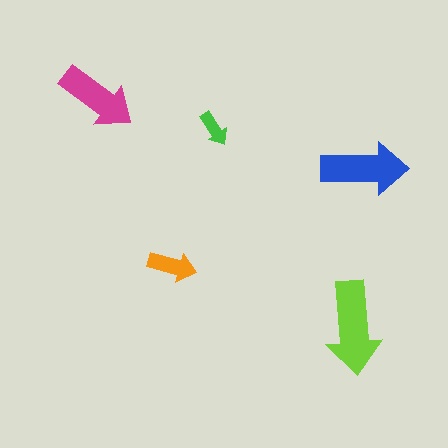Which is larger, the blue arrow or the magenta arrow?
The blue one.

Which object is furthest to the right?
The blue arrow is rightmost.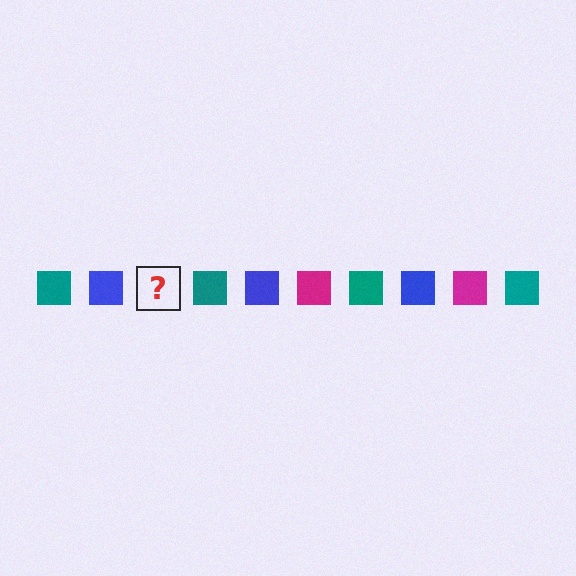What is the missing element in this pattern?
The missing element is a magenta square.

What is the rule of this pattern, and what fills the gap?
The rule is that the pattern cycles through teal, blue, magenta squares. The gap should be filled with a magenta square.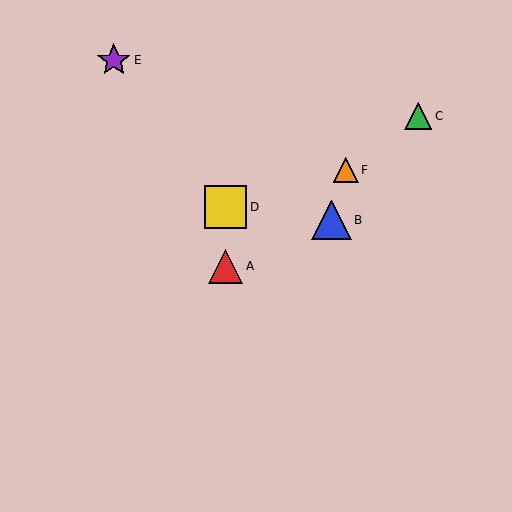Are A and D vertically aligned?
Yes, both are at x≈226.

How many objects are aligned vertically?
2 objects (A, D) are aligned vertically.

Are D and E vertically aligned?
No, D is at x≈226 and E is at x≈114.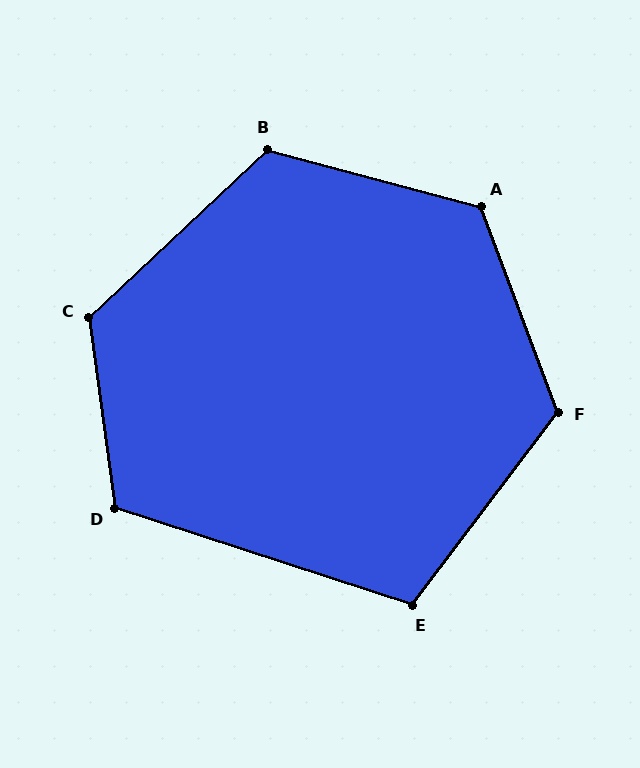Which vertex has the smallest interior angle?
E, at approximately 109 degrees.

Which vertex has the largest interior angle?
C, at approximately 126 degrees.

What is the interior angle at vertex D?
Approximately 116 degrees (obtuse).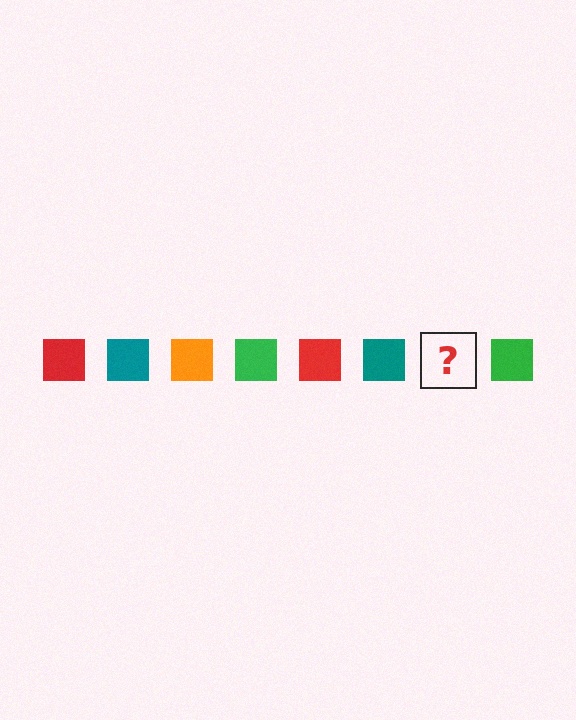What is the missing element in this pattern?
The missing element is an orange square.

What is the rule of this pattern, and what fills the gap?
The rule is that the pattern cycles through red, teal, orange, green squares. The gap should be filled with an orange square.